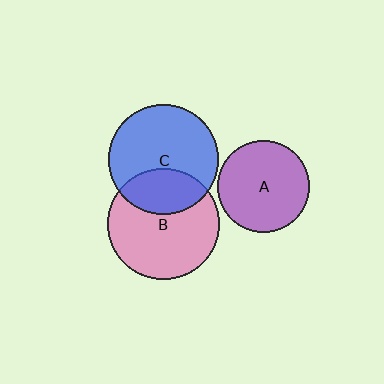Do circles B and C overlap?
Yes.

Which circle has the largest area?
Circle B (pink).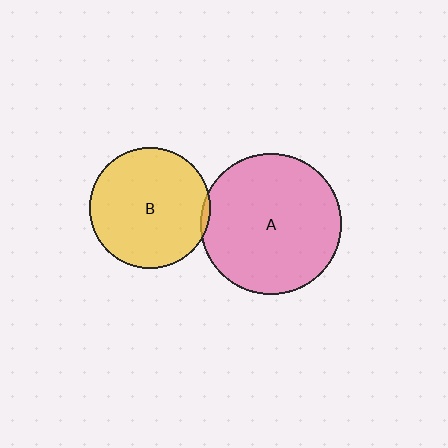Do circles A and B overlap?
Yes.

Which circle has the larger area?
Circle A (pink).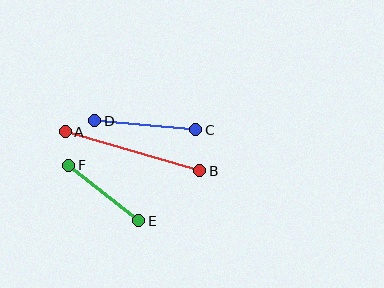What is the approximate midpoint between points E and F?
The midpoint is at approximately (104, 193) pixels.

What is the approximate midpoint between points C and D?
The midpoint is at approximately (145, 125) pixels.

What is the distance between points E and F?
The distance is approximately 89 pixels.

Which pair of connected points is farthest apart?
Points A and B are farthest apart.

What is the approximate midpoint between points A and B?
The midpoint is at approximately (133, 151) pixels.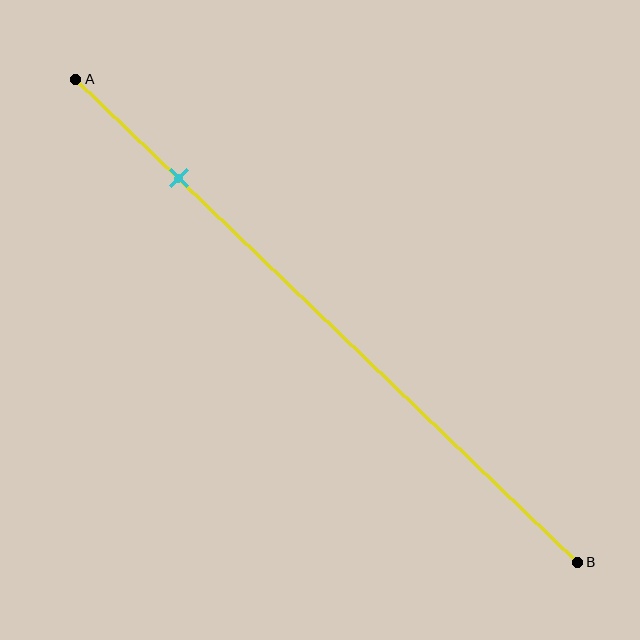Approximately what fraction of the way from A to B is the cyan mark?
The cyan mark is approximately 20% of the way from A to B.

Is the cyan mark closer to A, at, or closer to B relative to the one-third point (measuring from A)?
The cyan mark is closer to point A than the one-third point of segment AB.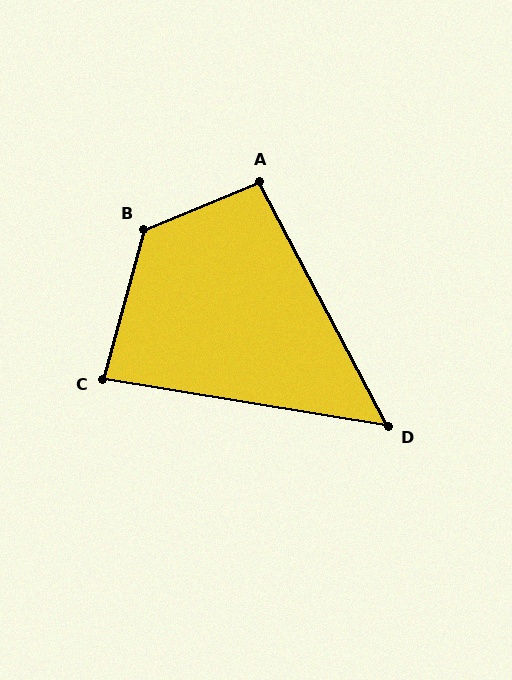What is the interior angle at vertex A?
Approximately 96 degrees (obtuse).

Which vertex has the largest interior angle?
B, at approximately 127 degrees.